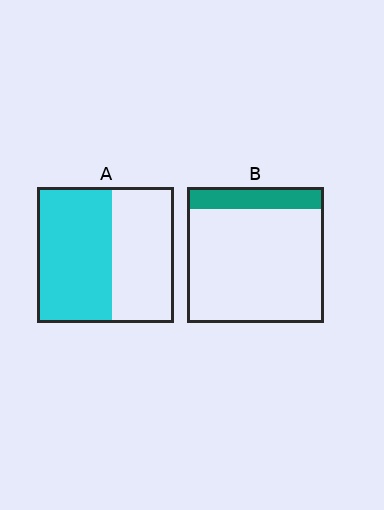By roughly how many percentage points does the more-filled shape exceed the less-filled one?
By roughly 40 percentage points (A over B).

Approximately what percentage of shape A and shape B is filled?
A is approximately 55% and B is approximately 15%.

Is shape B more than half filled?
No.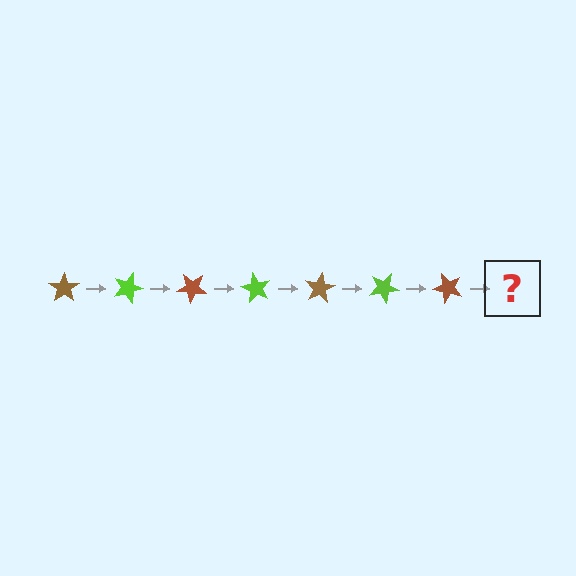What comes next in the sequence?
The next element should be a lime star, rotated 140 degrees from the start.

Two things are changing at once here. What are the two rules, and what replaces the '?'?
The two rules are that it rotates 20 degrees each step and the color cycles through brown and lime. The '?' should be a lime star, rotated 140 degrees from the start.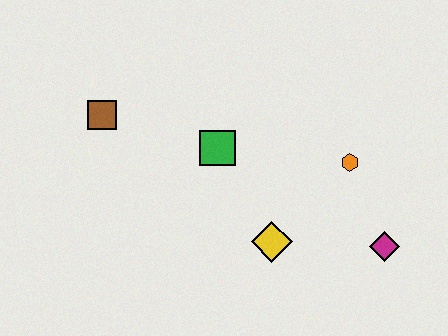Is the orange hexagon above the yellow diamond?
Yes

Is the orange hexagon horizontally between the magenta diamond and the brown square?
Yes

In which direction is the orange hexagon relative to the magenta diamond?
The orange hexagon is above the magenta diamond.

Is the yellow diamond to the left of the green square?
No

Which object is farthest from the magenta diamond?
The brown square is farthest from the magenta diamond.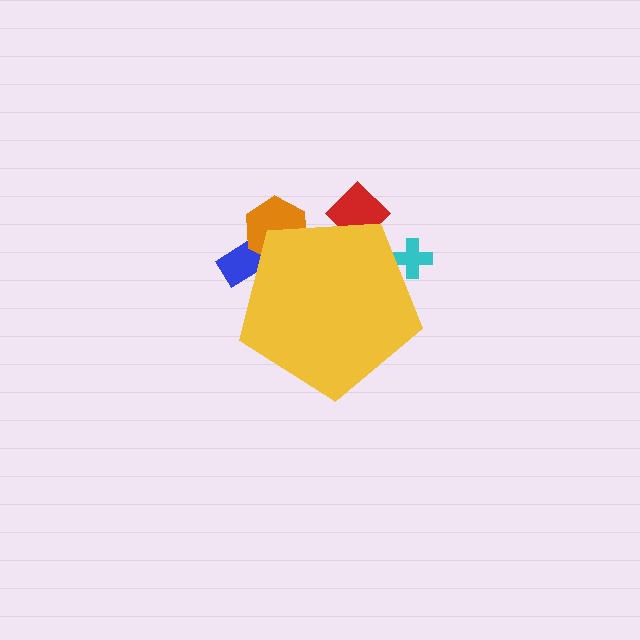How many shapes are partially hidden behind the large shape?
4 shapes are partially hidden.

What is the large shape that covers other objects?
A yellow pentagon.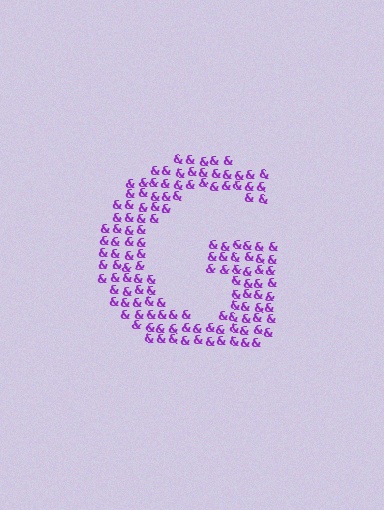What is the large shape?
The large shape is the letter G.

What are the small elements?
The small elements are ampersands.